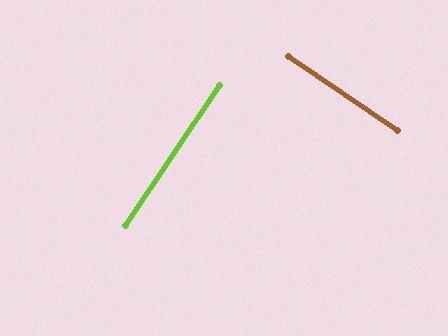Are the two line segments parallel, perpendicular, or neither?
Perpendicular — they meet at approximately 90°.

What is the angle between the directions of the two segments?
Approximately 90 degrees.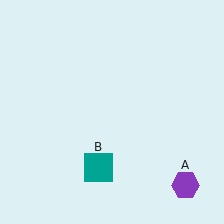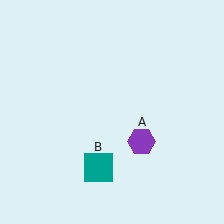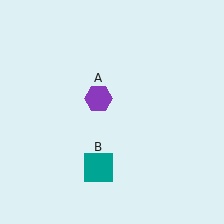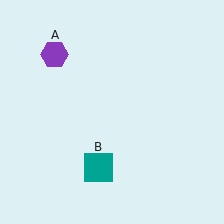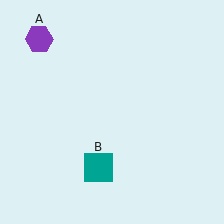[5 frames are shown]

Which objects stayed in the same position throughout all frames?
Teal square (object B) remained stationary.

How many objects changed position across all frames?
1 object changed position: purple hexagon (object A).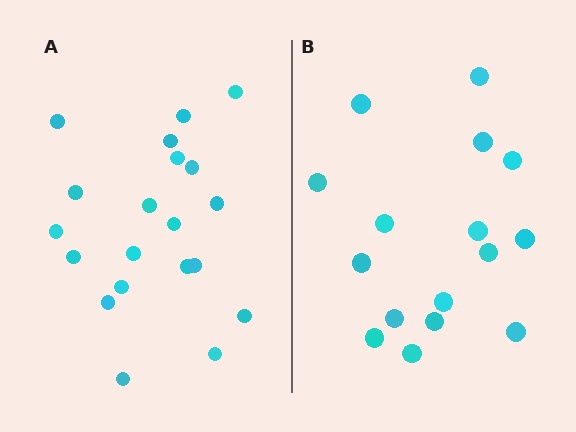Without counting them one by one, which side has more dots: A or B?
Region A (the left region) has more dots.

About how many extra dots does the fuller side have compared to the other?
Region A has about 4 more dots than region B.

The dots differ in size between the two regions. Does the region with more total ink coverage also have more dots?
No. Region B has more total ink coverage because its dots are larger, but region A actually contains more individual dots. Total area can be misleading — the number of items is what matters here.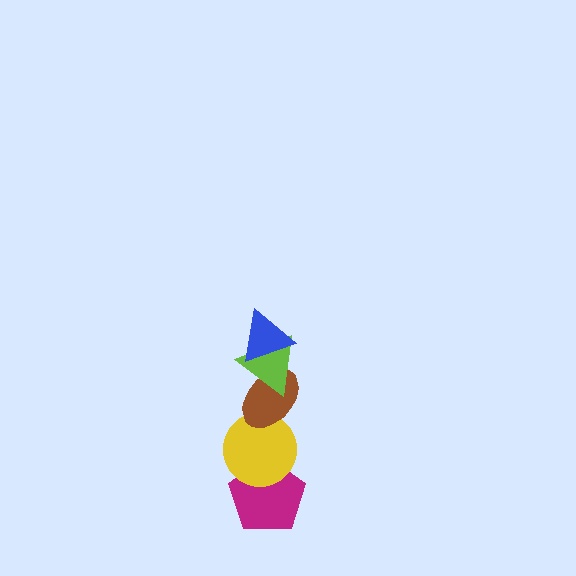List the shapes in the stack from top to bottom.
From top to bottom: the blue triangle, the lime triangle, the brown ellipse, the yellow circle, the magenta pentagon.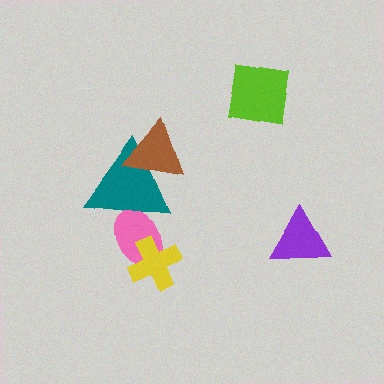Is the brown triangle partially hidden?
No, no other shape covers it.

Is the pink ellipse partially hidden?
Yes, it is partially covered by another shape.